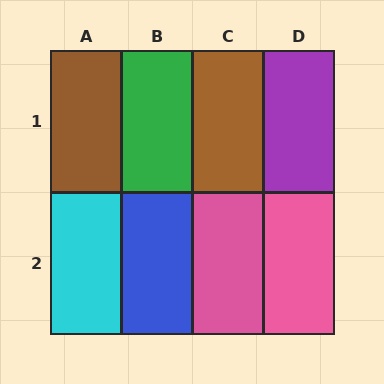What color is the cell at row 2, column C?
Pink.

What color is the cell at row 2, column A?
Cyan.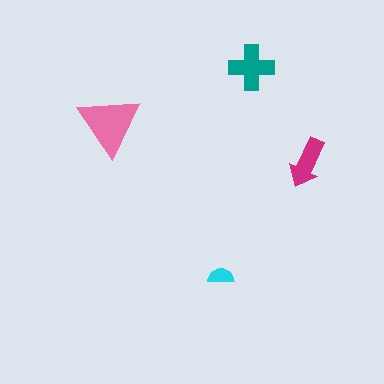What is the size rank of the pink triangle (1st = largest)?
1st.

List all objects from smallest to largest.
The cyan semicircle, the magenta arrow, the teal cross, the pink triangle.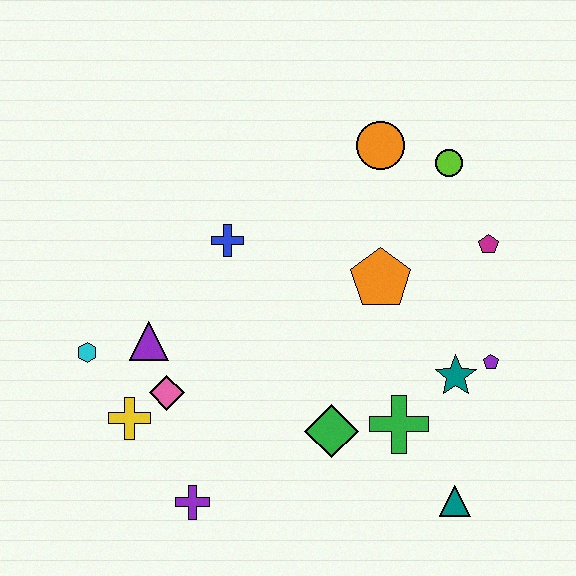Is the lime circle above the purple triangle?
Yes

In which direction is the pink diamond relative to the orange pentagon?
The pink diamond is to the left of the orange pentagon.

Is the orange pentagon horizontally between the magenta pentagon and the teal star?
No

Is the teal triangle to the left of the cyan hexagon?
No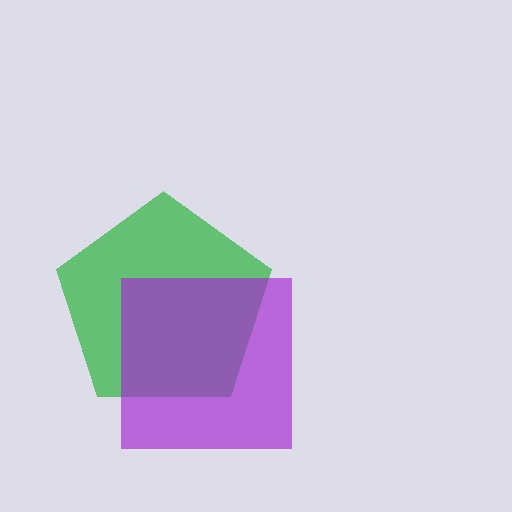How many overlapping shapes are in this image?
There are 2 overlapping shapes in the image.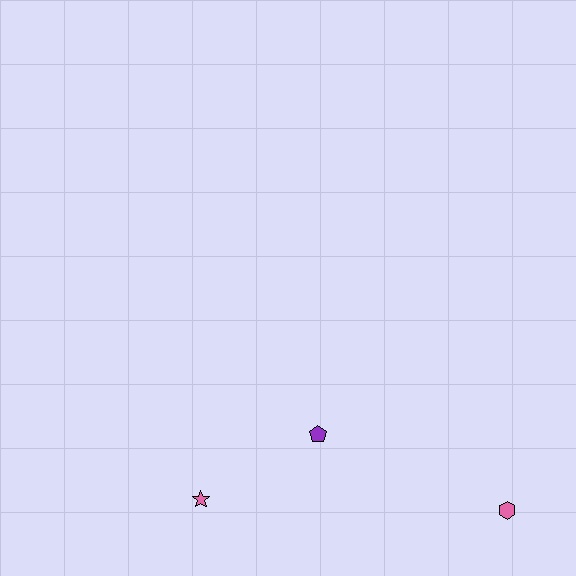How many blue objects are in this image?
There are no blue objects.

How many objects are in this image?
There are 3 objects.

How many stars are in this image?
There is 1 star.